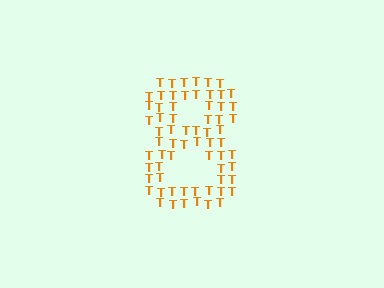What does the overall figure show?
The overall figure shows the digit 8.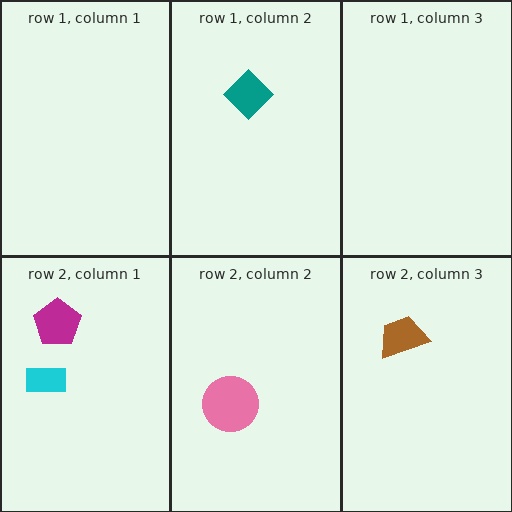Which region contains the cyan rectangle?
The row 2, column 1 region.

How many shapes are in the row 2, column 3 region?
1.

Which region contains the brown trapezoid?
The row 2, column 3 region.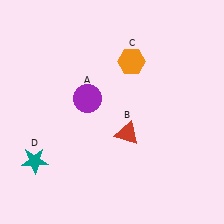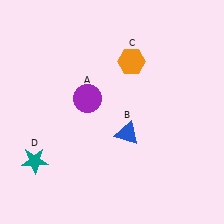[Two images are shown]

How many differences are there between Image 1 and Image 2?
There is 1 difference between the two images.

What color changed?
The triangle (B) changed from red in Image 1 to blue in Image 2.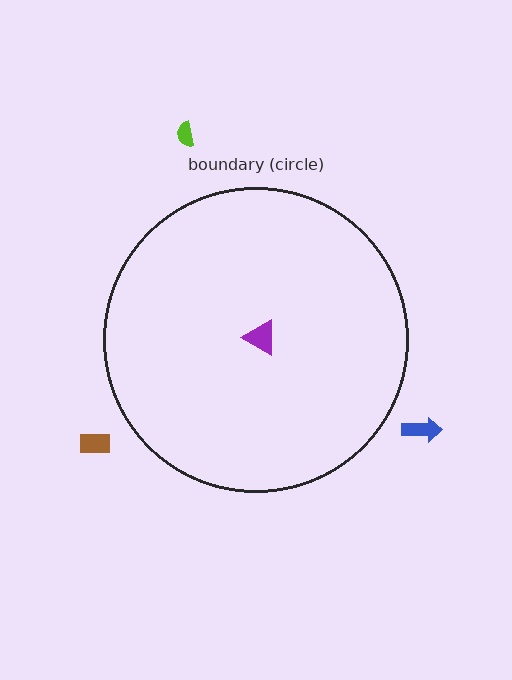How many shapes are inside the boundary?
1 inside, 3 outside.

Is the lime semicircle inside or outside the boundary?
Outside.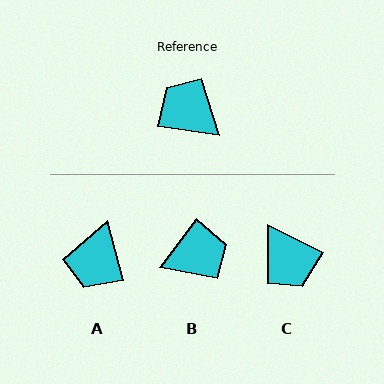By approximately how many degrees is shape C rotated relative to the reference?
Approximately 162 degrees counter-clockwise.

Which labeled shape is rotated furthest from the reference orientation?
C, about 162 degrees away.